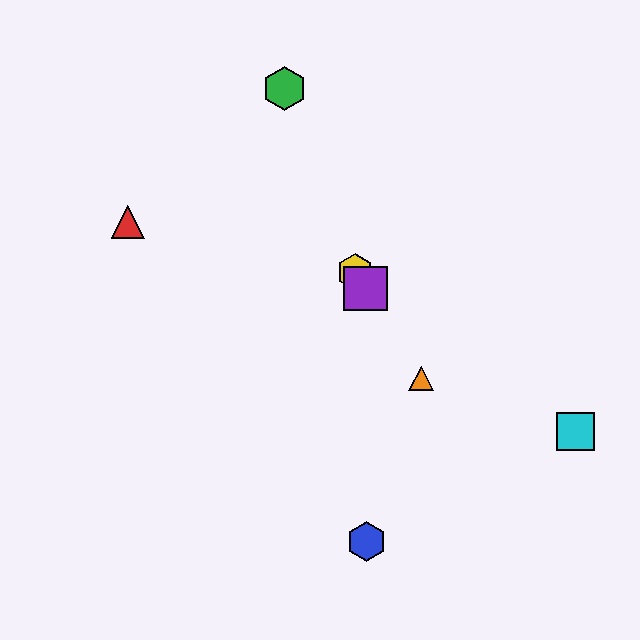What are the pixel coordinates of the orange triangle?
The orange triangle is at (421, 378).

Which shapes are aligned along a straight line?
The yellow hexagon, the purple square, the orange triangle are aligned along a straight line.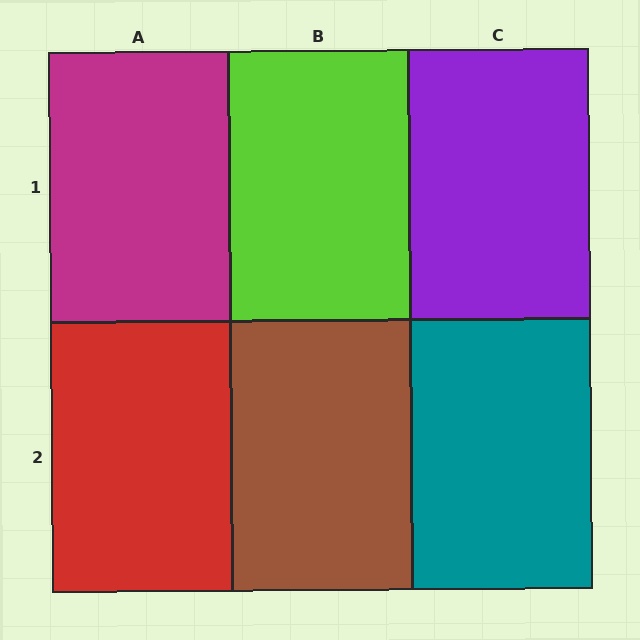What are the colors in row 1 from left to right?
Magenta, lime, purple.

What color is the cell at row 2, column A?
Red.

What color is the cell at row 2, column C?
Teal.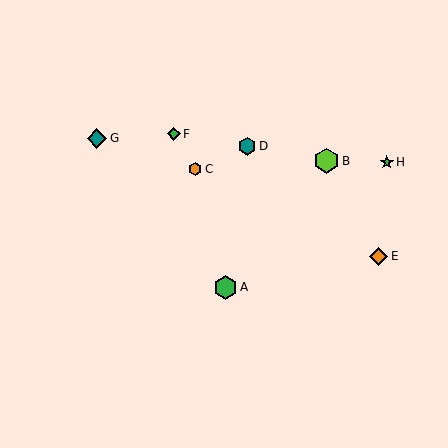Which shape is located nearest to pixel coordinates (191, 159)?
The orange hexagon (labeled C) at (195, 169) is nearest to that location.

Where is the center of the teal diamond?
The center of the teal diamond is at (97, 138).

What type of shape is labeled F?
Shape F is a green diamond.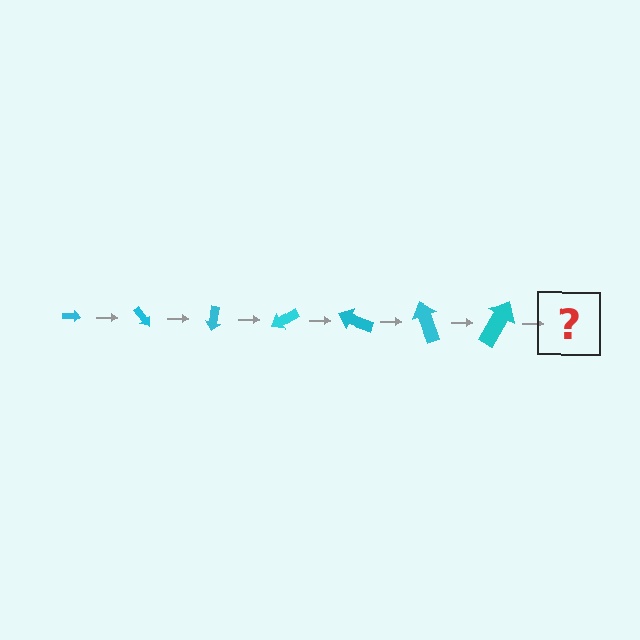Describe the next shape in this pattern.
It should be an arrow, larger than the previous one and rotated 350 degrees from the start.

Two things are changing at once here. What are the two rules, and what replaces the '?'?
The two rules are that the arrow grows larger each step and it rotates 50 degrees each step. The '?' should be an arrow, larger than the previous one and rotated 350 degrees from the start.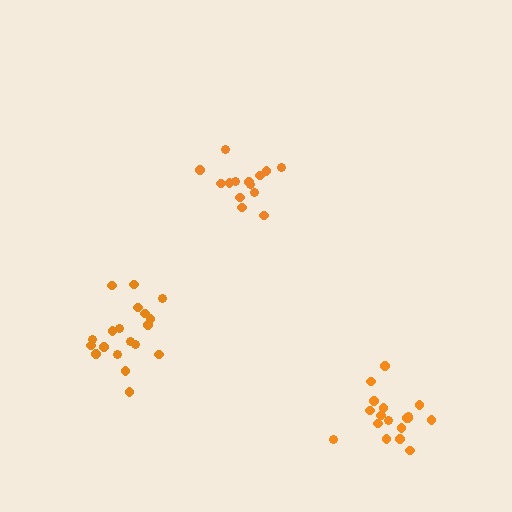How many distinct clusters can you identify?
There are 3 distinct clusters.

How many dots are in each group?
Group 1: 18 dots, Group 2: 19 dots, Group 3: 15 dots (52 total).